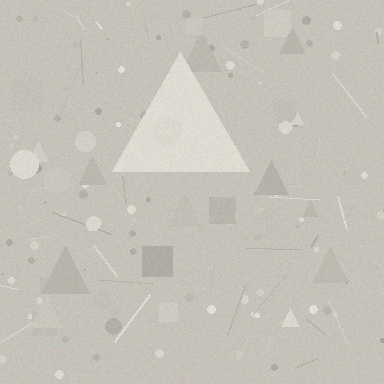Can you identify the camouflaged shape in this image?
The camouflaged shape is a triangle.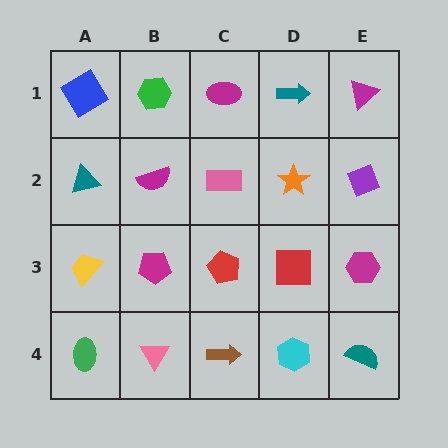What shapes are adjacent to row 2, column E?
A magenta triangle (row 1, column E), a magenta hexagon (row 3, column E), an orange star (row 2, column D).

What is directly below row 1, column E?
A purple diamond.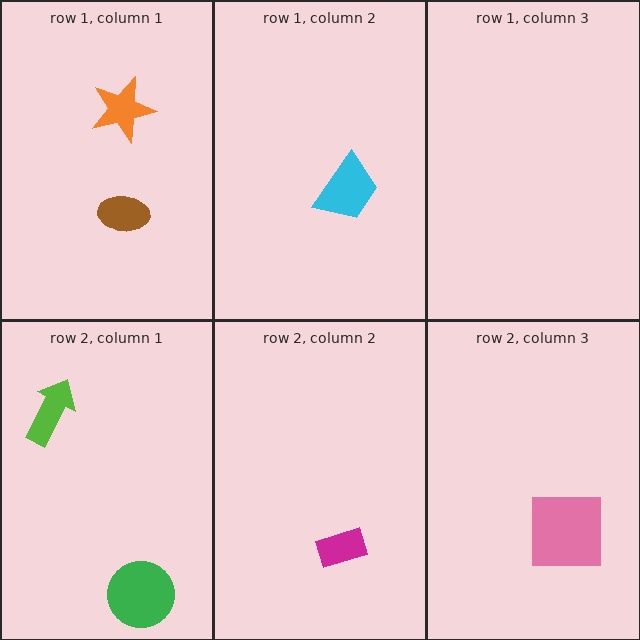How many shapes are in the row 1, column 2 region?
1.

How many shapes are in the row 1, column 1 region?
2.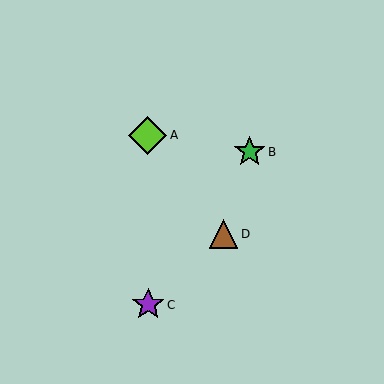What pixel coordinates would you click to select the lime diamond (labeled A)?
Click at (148, 135) to select the lime diamond A.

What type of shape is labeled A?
Shape A is a lime diamond.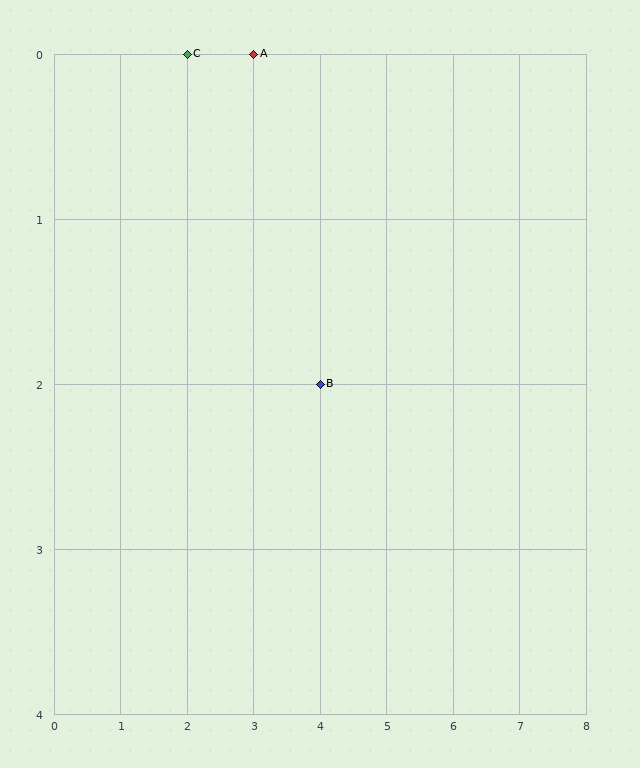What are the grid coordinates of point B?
Point B is at grid coordinates (4, 2).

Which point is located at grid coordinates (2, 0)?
Point C is at (2, 0).